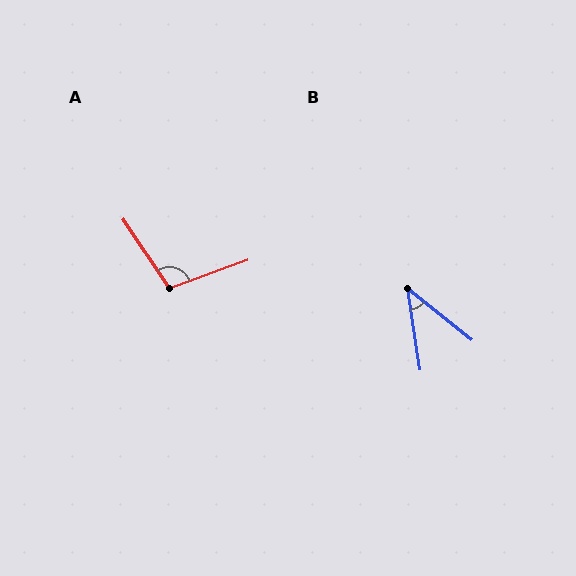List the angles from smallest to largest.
B (43°), A (103°).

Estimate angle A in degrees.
Approximately 103 degrees.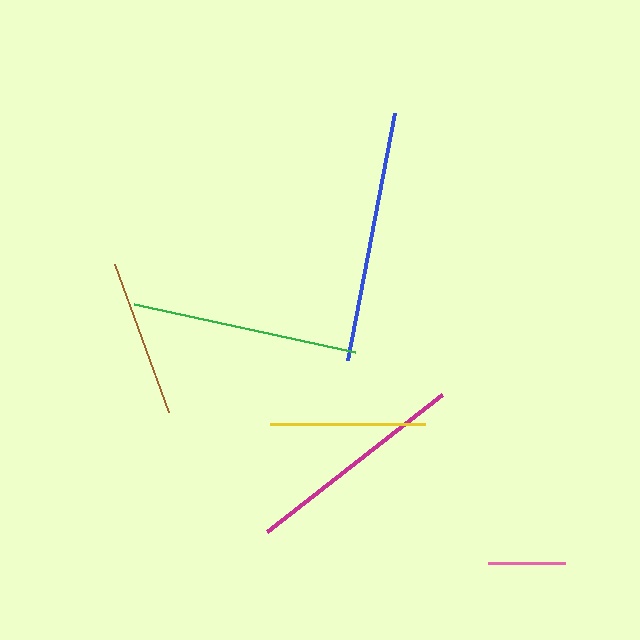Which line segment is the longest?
The blue line is the longest at approximately 252 pixels.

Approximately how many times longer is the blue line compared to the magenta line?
The blue line is approximately 1.1 times the length of the magenta line.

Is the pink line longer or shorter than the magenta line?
The magenta line is longer than the pink line.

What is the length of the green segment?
The green segment is approximately 227 pixels long.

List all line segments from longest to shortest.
From longest to shortest: blue, green, magenta, brown, yellow, pink.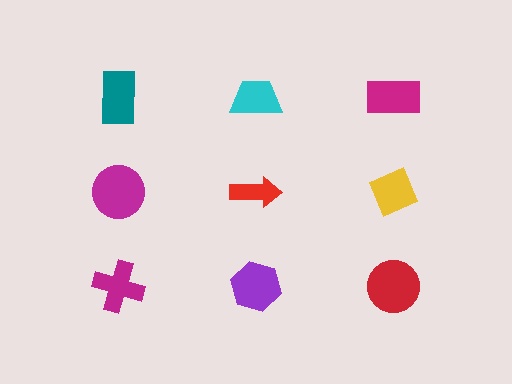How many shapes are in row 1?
3 shapes.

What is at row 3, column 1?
A magenta cross.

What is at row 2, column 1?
A magenta circle.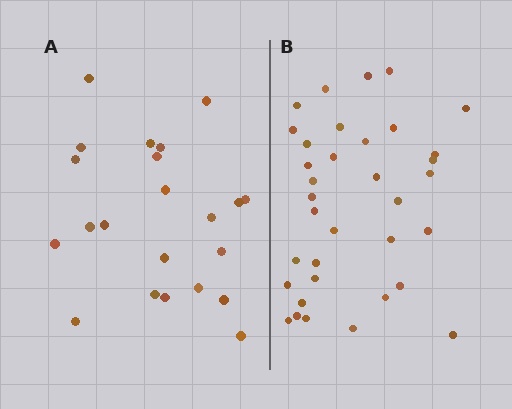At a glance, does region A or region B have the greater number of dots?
Region B (the right region) has more dots.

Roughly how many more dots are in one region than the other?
Region B has approximately 15 more dots than region A.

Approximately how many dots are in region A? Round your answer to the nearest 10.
About 20 dots. (The exact count is 22, which rounds to 20.)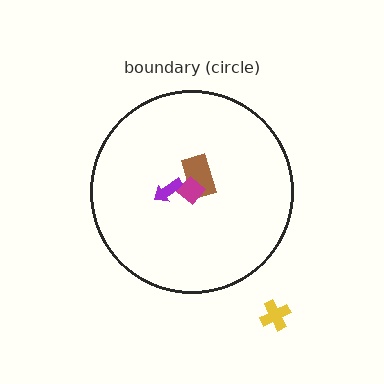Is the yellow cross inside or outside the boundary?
Outside.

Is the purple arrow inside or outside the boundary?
Inside.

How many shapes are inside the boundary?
3 inside, 1 outside.